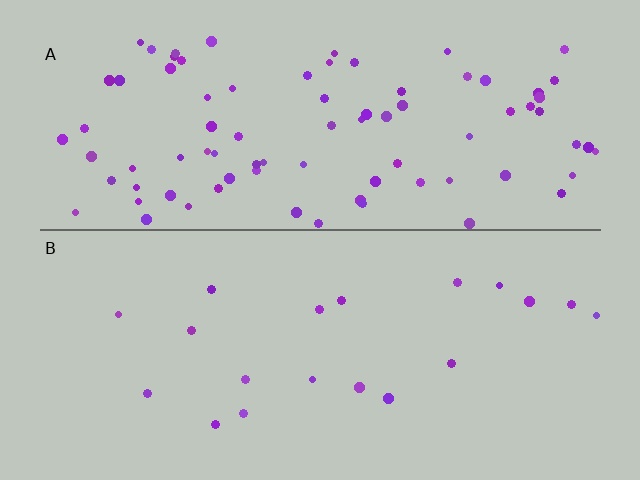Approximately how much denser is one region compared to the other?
Approximately 4.3× — region A over region B.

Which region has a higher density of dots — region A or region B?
A (the top).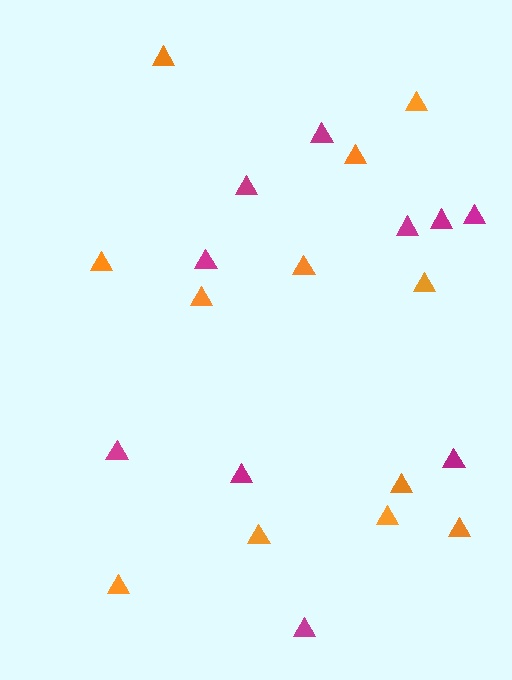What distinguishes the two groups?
There are 2 groups: one group of orange triangles (12) and one group of magenta triangles (10).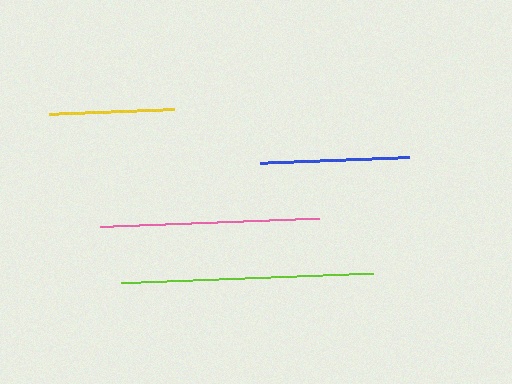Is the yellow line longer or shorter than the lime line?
The lime line is longer than the yellow line.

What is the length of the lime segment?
The lime segment is approximately 252 pixels long.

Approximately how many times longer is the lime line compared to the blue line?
The lime line is approximately 1.7 times the length of the blue line.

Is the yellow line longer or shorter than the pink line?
The pink line is longer than the yellow line.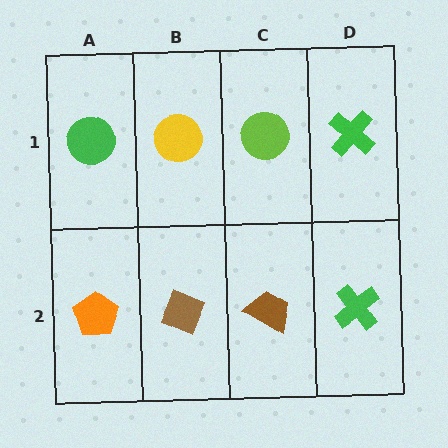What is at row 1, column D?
A green cross.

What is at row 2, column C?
A brown trapezoid.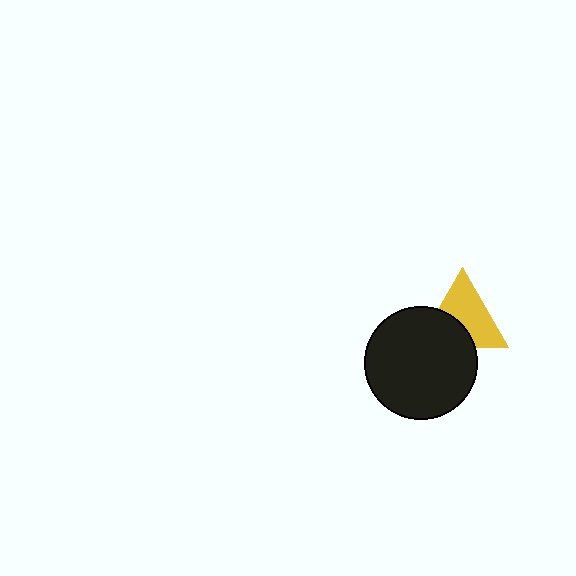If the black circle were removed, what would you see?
You would see the complete yellow triangle.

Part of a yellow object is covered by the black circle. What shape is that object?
It is a triangle.